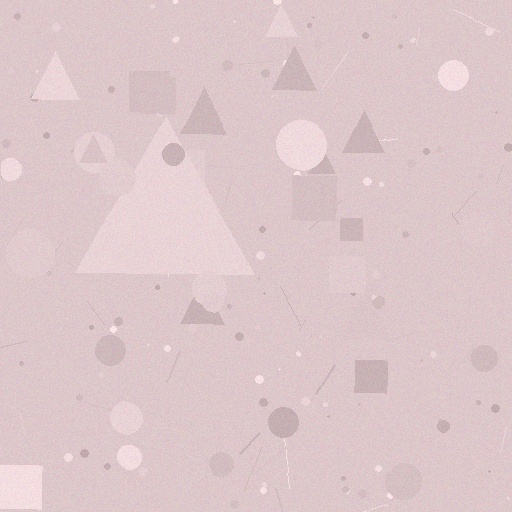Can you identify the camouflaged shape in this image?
The camouflaged shape is a triangle.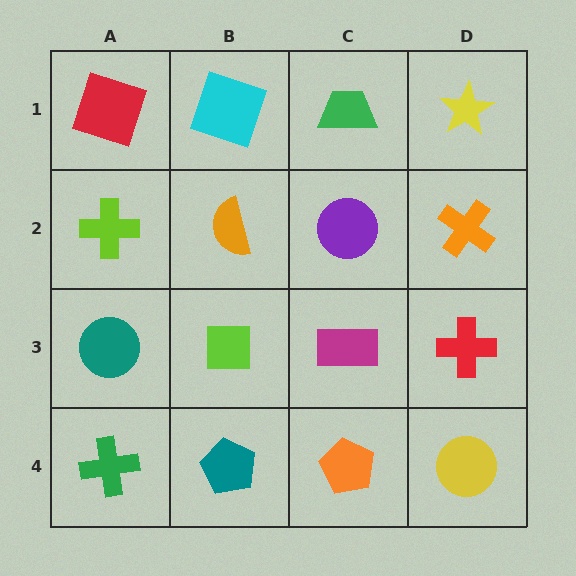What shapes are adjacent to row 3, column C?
A purple circle (row 2, column C), an orange pentagon (row 4, column C), a lime square (row 3, column B), a red cross (row 3, column D).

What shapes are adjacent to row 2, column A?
A red square (row 1, column A), a teal circle (row 3, column A), an orange semicircle (row 2, column B).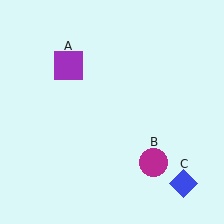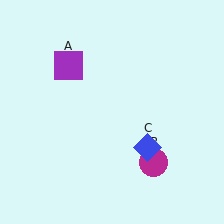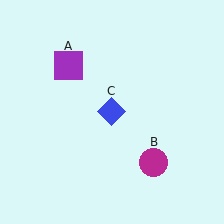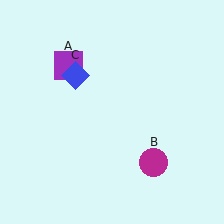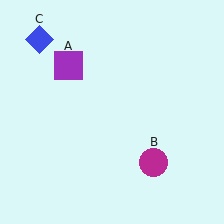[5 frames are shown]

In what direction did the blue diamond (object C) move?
The blue diamond (object C) moved up and to the left.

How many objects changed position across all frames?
1 object changed position: blue diamond (object C).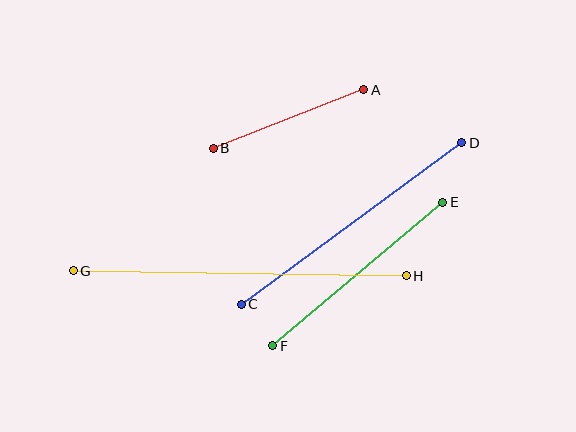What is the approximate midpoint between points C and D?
The midpoint is at approximately (352, 224) pixels.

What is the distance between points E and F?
The distance is approximately 223 pixels.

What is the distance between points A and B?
The distance is approximately 161 pixels.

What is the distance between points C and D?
The distance is approximately 273 pixels.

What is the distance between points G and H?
The distance is approximately 333 pixels.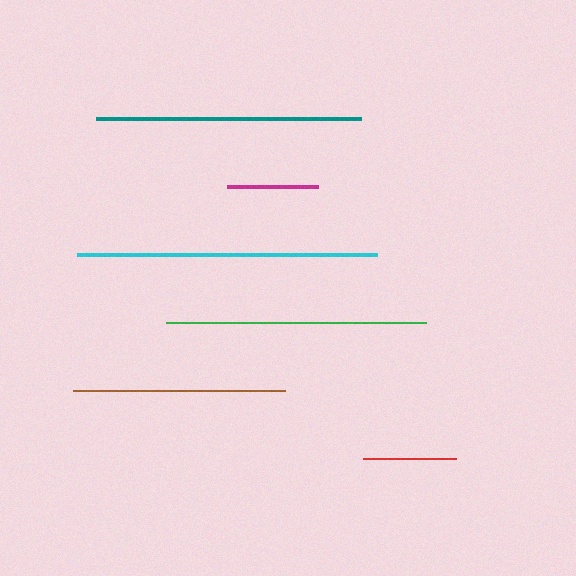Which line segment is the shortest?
The magenta line is the shortest at approximately 91 pixels.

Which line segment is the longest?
The cyan line is the longest at approximately 300 pixels.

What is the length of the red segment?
The red segment is approximately 93 pixels long.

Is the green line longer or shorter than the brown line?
The green line is longer than the brown line.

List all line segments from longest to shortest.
From longest to shortest: cyan, teal, green, brown, red, magenta.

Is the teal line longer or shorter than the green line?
The teal line is longer than the green line.